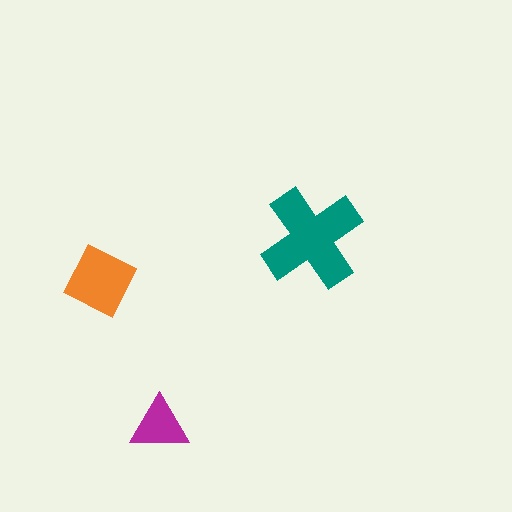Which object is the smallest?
The magenta triangle.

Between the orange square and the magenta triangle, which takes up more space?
The orange square.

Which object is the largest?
The teal cross.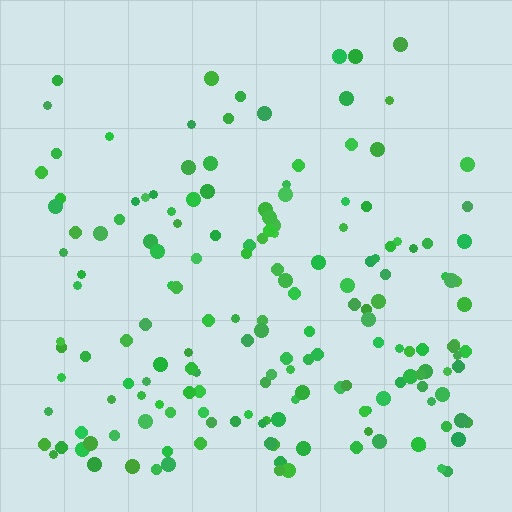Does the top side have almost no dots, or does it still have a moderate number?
Still a moderate number, just noticeably fewer than the bottom.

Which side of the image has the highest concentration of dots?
The bottom.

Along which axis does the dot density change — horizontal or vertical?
Vertical.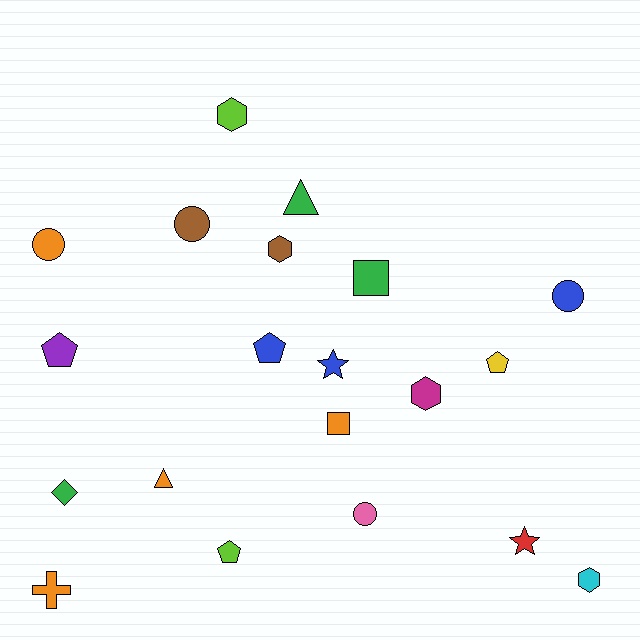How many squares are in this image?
There are 2 squares.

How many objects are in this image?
There are 20 objects.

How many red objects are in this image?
There is 1 red object.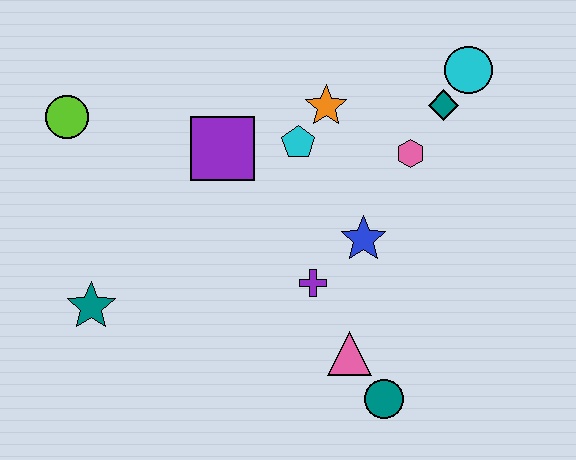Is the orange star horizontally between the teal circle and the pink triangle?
No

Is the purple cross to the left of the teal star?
No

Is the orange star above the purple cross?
Yes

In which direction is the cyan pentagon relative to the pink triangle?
The cyan pentagon is above the pink triangle.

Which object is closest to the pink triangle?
The teal circle is closest to the pink triangle.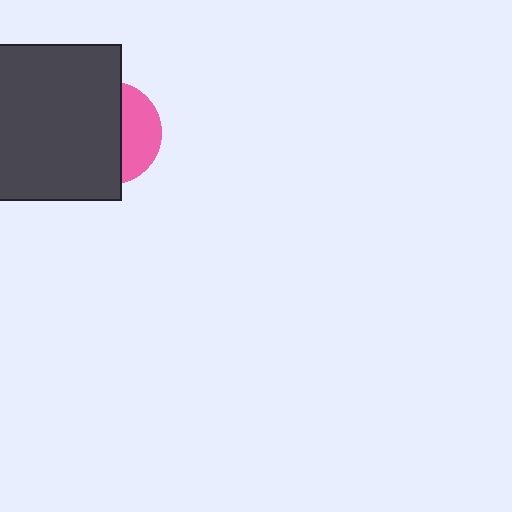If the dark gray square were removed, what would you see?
You would see the complete pink circle.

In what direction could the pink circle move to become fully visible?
The pink circle could move right. That would shift it out from behind the dark gray square entirely.